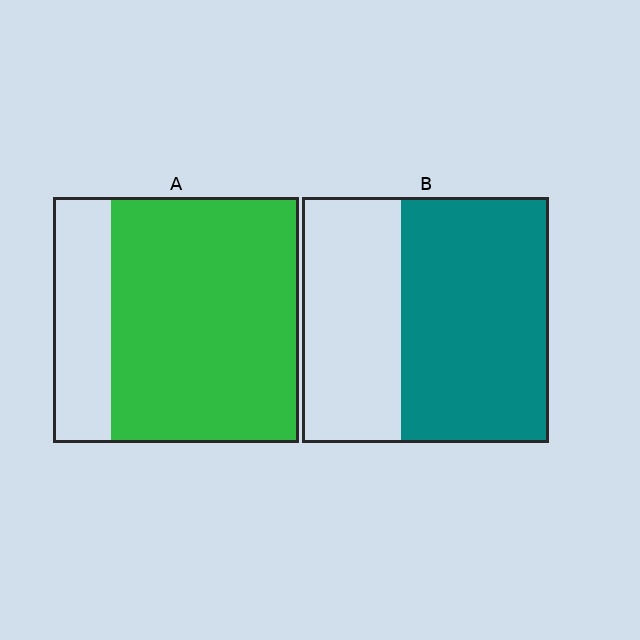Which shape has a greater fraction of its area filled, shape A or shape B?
Shape A.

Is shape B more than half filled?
Yes.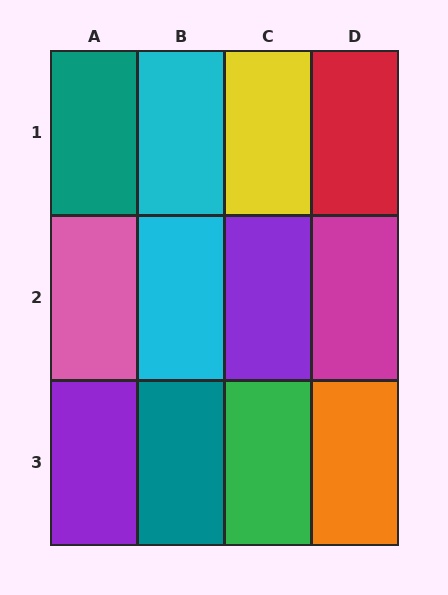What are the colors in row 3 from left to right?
Purple, teal, green, orange.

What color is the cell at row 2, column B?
Cyan.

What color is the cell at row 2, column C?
Purple.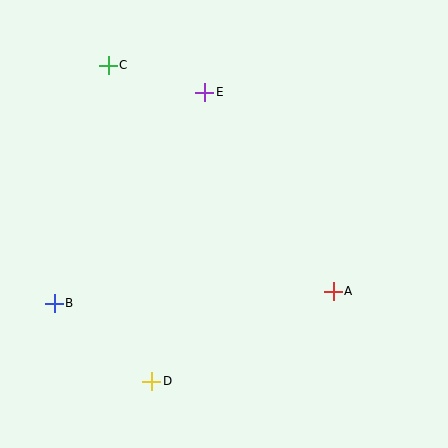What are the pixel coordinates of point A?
Point A is at (333, 291).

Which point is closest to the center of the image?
Point A at (333, 291) is closest to the center.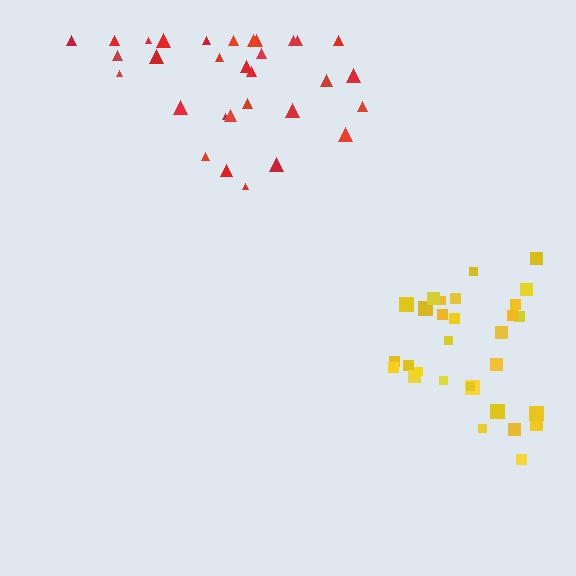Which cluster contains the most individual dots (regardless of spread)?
Red (31).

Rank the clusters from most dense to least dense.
yellow, red.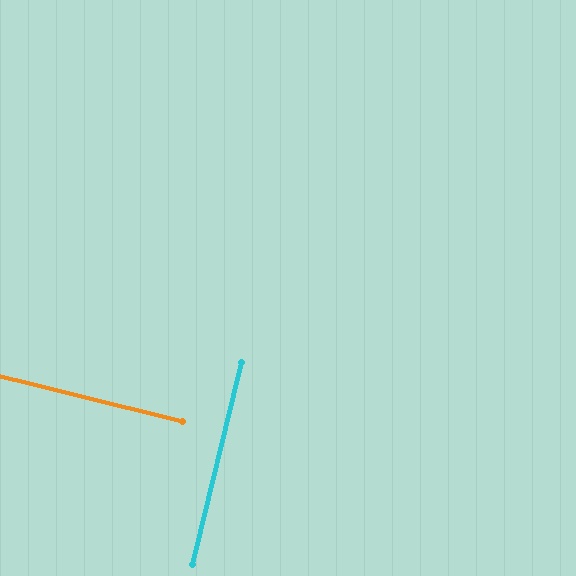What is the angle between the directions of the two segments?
Approximately 90 degrees.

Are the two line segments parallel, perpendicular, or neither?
Perpendicular — they meet at approximately 90°.